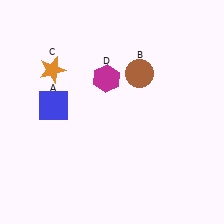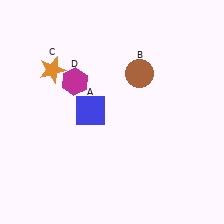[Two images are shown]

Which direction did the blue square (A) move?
The blue square (A) moved right.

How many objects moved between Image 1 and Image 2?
2 objects moved between the two images.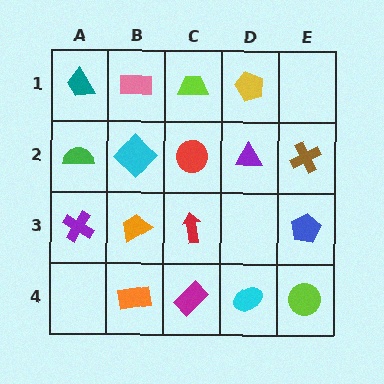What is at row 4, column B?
An orange rectangle.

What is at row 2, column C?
A red circle.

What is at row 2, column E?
A brown cross.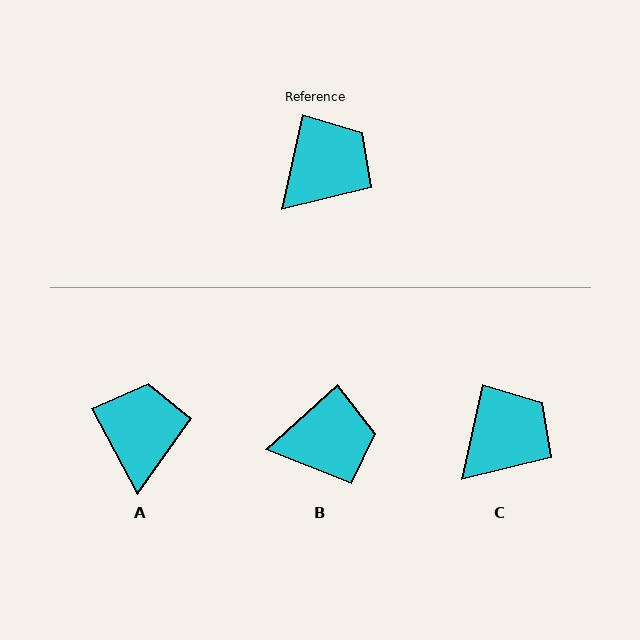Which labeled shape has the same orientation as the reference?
C.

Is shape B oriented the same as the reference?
No, it is off by about 36 degrees.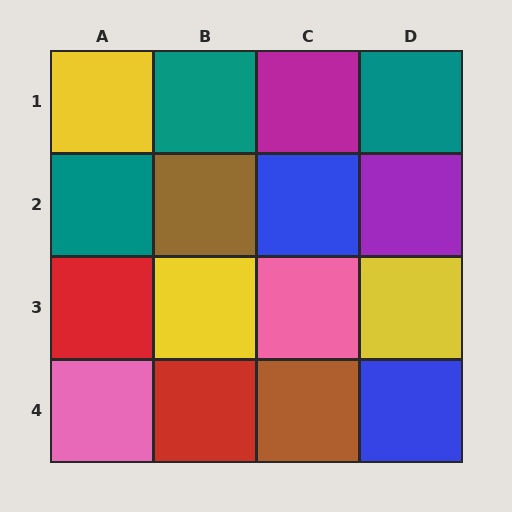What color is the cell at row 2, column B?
Brown.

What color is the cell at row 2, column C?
Blue.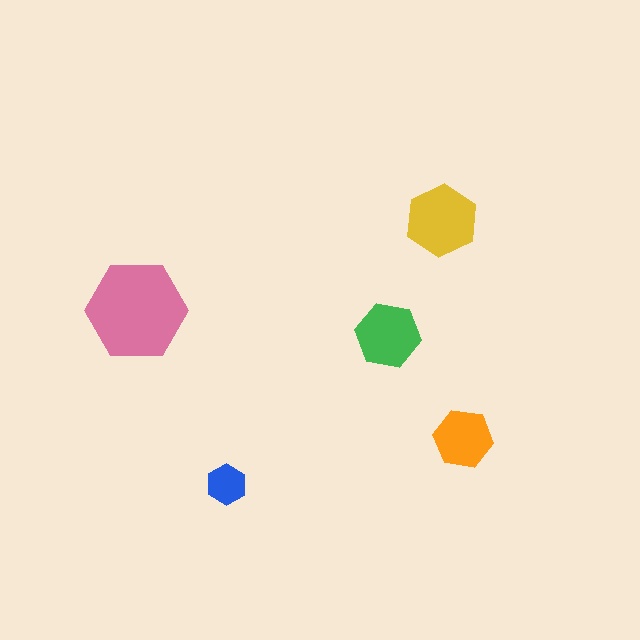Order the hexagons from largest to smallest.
the pink one, the yellow one, the green one, the orange one, the blue one.